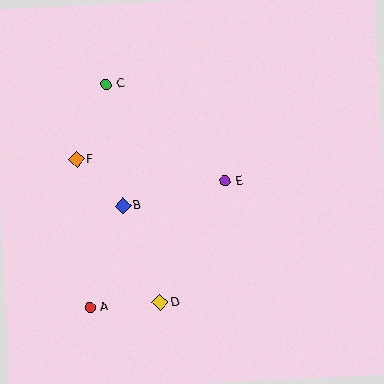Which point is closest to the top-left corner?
Point C is closest to the top-left corner.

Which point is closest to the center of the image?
Point E at (225, 181) is closest to the center.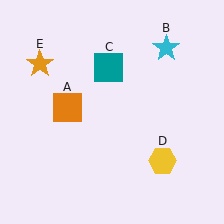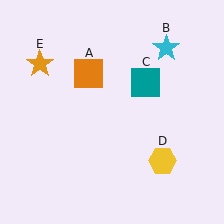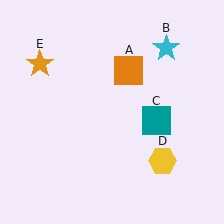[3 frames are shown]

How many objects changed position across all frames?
2 objects changed position: orange square (object A), teal square (object C).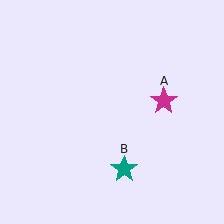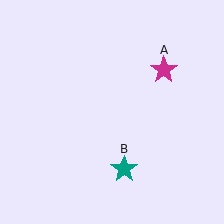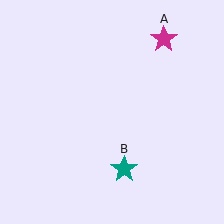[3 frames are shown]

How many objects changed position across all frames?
1 object changed position: magenta star (object A).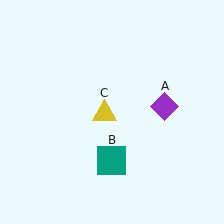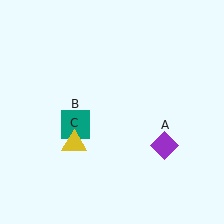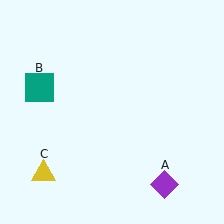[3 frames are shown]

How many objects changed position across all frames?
3 objects changed position: purple diamond (object A), teal square (object B), yellow triangle (object C).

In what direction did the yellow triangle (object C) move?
The yellow triangle (object C) moved down and to the left.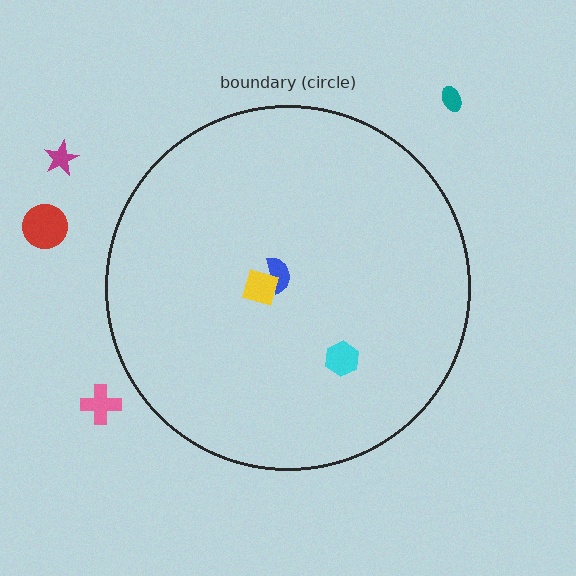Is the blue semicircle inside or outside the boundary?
Inside.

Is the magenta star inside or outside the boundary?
Outside.